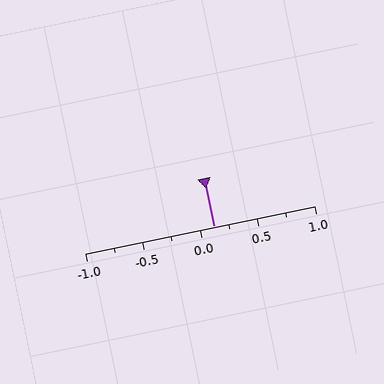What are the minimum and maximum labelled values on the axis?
The axis runs from -1.0 to 1.0.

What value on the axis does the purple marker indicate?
The marker indicates approximately 0.12.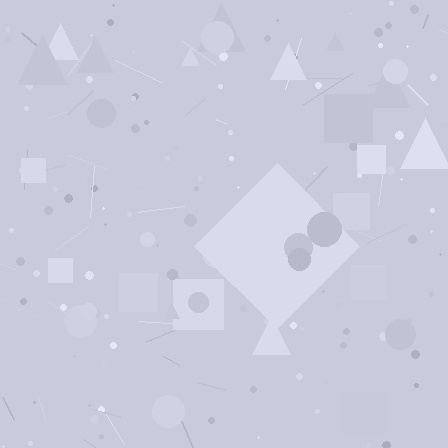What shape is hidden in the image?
A diamond is hidden in the image.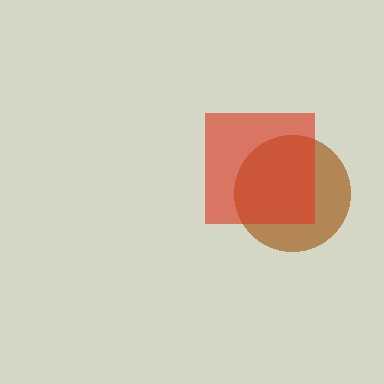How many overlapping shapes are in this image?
There are 2 overlapping shapes in the image.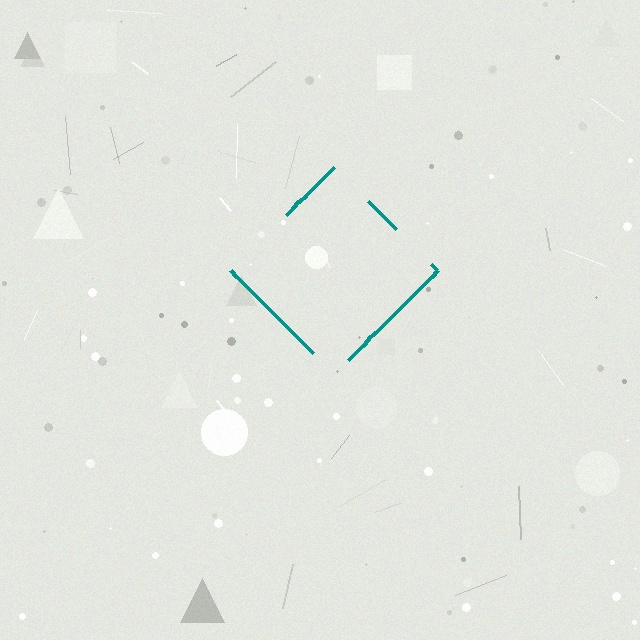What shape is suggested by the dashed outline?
The dashed outline suggests a diamond.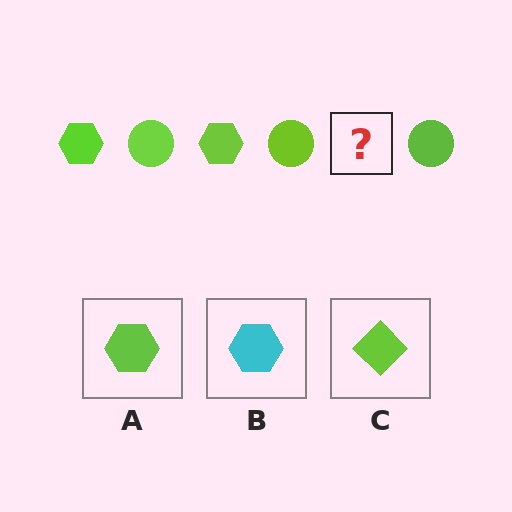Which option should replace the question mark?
Option A.